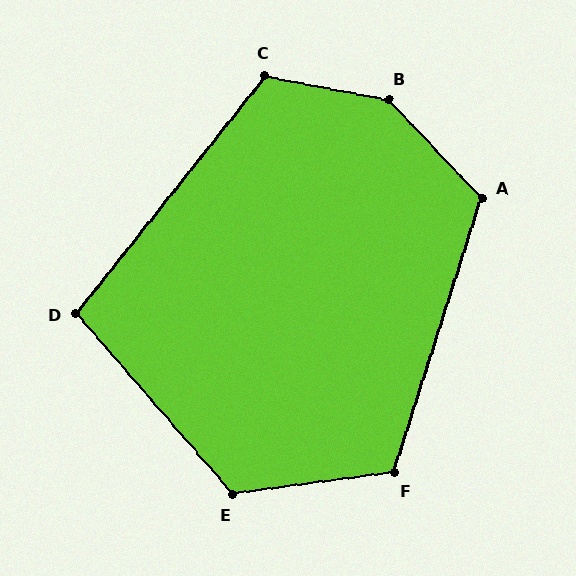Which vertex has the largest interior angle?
B, at approximately 144 degrees.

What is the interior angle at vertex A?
Approximately 119 degrees (obtuse).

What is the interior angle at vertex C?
Approximately 117 degrees (obtuse).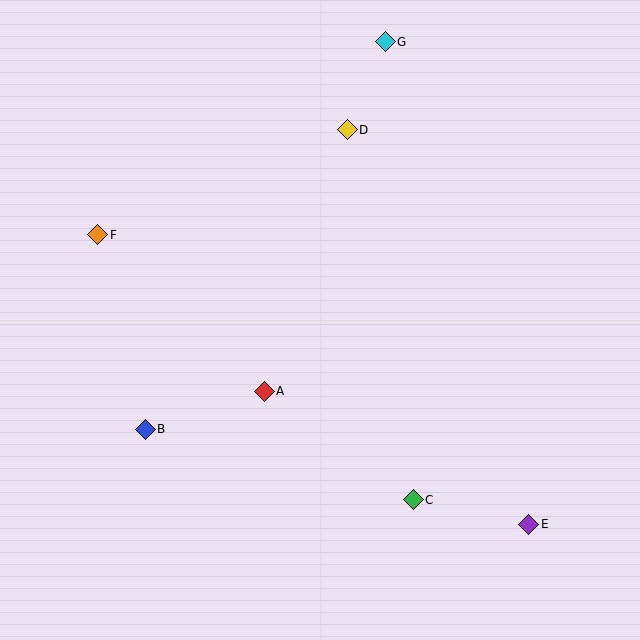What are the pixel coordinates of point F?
Point F is at (98, 235).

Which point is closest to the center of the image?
Point A at (264, 391) is closest to the center.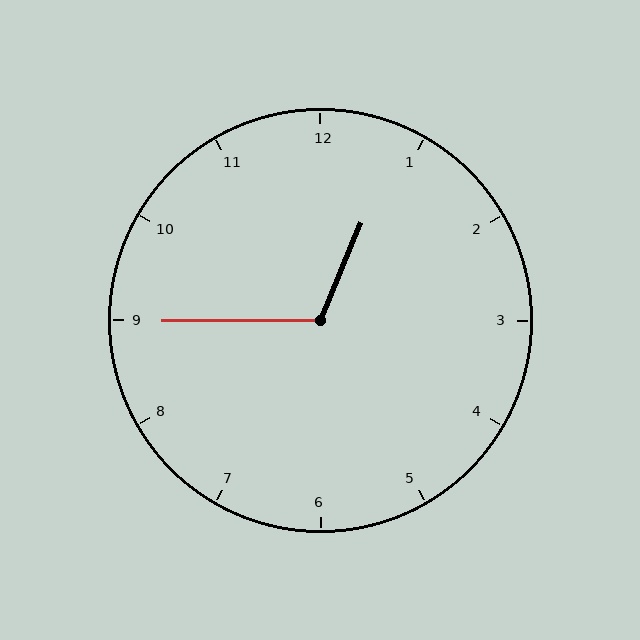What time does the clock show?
12:45.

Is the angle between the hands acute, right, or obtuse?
It is obtuse.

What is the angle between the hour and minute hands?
Approximately 112 degrees.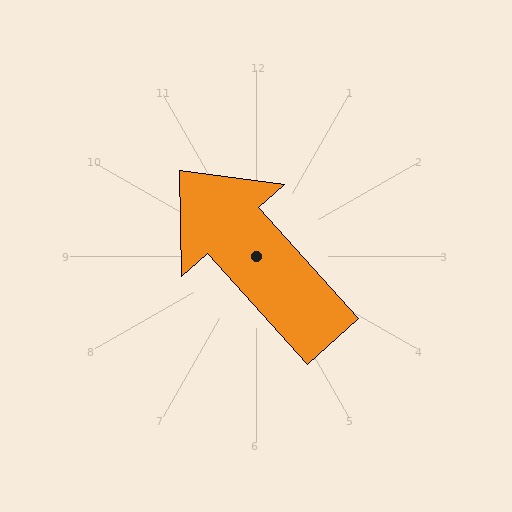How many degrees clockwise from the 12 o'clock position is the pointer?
Approximately 318 degrees.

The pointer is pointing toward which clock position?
Roughly 11 o'clock.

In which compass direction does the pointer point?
Northwest.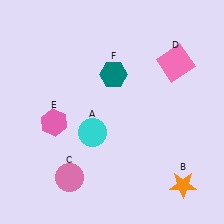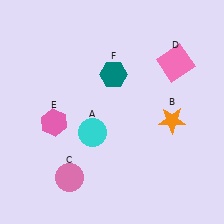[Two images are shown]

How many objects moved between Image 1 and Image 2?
1 object moved between the two images.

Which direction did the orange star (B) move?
The orange star (B) moved up.